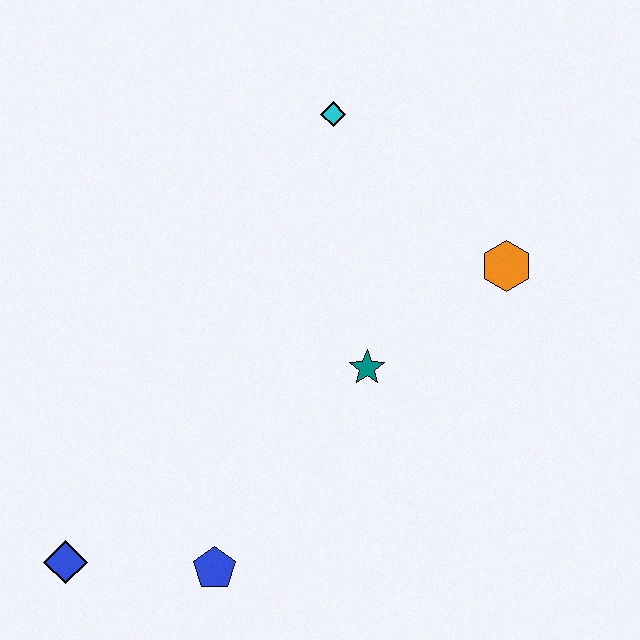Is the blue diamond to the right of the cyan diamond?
No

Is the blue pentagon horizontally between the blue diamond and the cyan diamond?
Yes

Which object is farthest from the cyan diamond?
The blue diamond is farthest from the cyan diamond.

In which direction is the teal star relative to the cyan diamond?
The teal star is below the cyan diamond.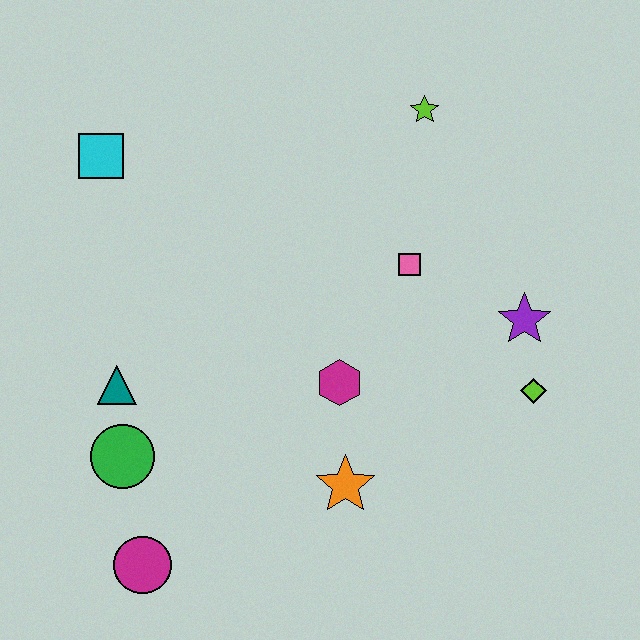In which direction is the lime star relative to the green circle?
The lime star is above the green circle.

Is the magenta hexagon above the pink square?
No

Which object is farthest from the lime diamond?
The cyan square is farthest from the lime diamond.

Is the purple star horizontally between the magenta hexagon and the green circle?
No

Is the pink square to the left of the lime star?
Yes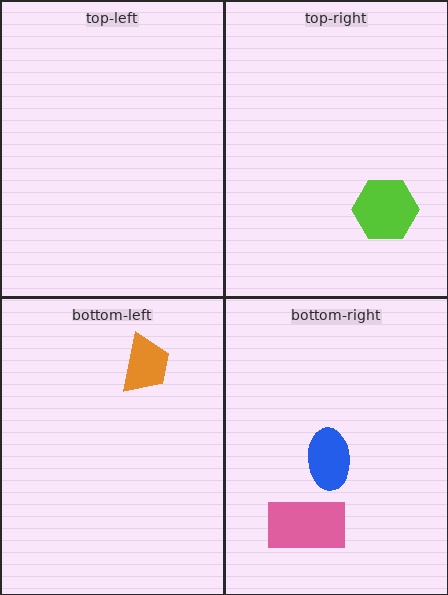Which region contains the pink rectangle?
The bottom-right region.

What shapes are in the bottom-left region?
The orange trapezoid.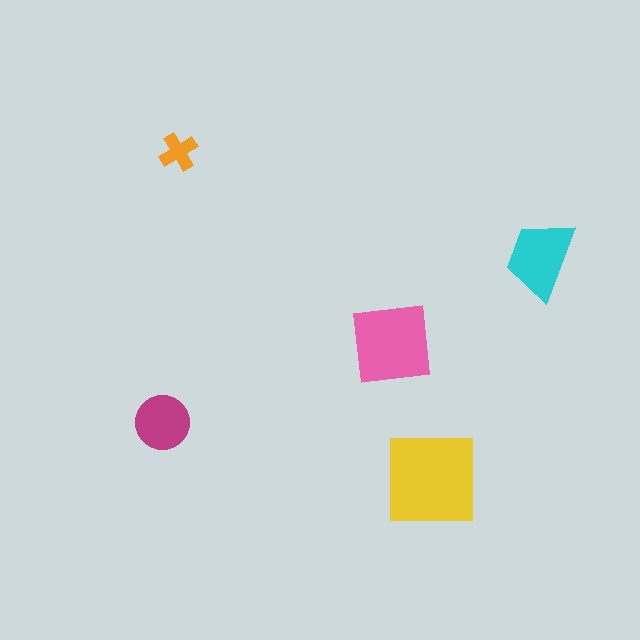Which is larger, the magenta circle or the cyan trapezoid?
The cyan trapezoid.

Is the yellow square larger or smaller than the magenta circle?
Larger.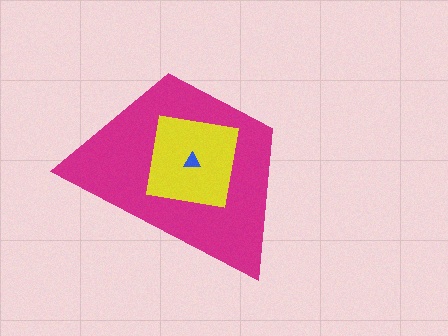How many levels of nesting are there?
3.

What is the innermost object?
The blue triangle.